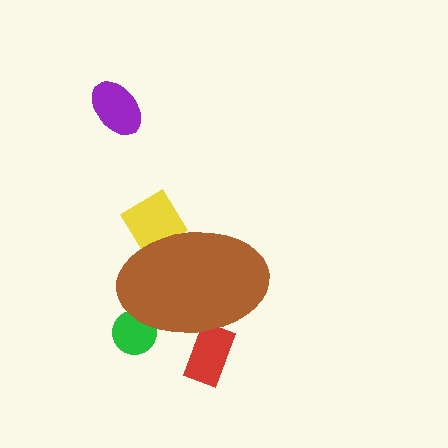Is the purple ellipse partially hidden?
No, the purple ellipse is fully visible.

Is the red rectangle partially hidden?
Yes, the red rectangle is partially hidden behind the brown ellipse.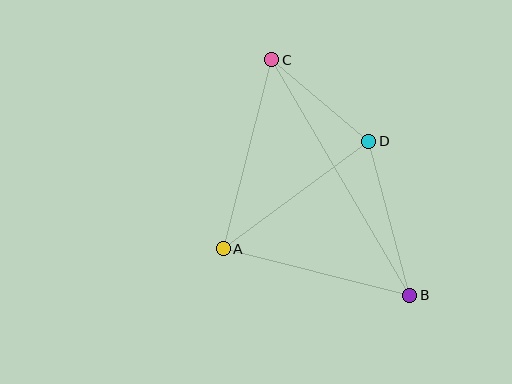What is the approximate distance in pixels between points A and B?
The distance between A and B is approximately 192 pixels.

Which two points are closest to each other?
Points C and D are closest to each other.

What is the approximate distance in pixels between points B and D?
The distance between B and D is approximately 159 pixels.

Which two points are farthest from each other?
Points B and C are farthest from each other.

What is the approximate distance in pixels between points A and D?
The distance between A and D is approximately 181 pixels.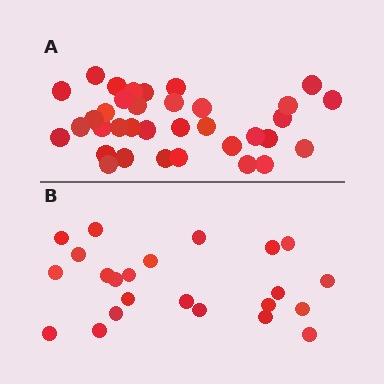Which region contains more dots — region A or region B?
Region A (the top region) has more dots.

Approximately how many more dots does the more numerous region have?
Region A has roughly 12 or so more dots than region B.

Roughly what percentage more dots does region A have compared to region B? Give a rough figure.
About 50% more.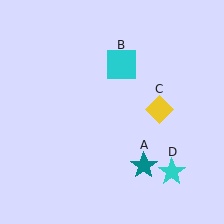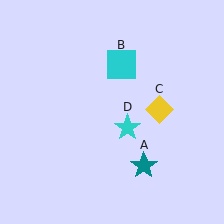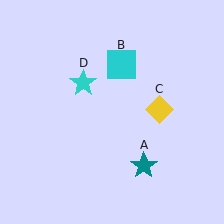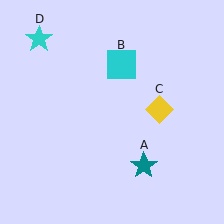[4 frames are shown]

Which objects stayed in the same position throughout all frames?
Teal star (object A) and cyan square (object B) and yellow diamond (object C) remained stationary.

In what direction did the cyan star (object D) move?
The cyan star (object D) moved up and to the left.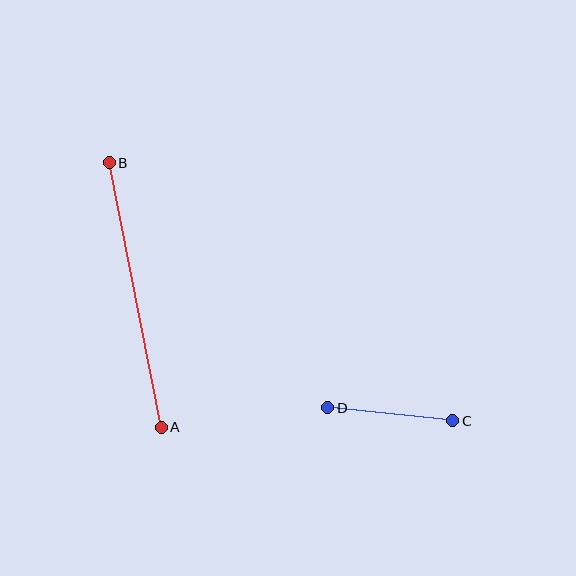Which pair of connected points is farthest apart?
Points A and B are farthest apart.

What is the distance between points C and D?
The distance is approximately 126 pixels.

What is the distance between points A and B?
The distance is approximately 269 pixels.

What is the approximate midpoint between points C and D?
The midpoint is at approximately (390, 414) pixels.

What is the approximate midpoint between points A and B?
The midpoint is at approximately (135, 295) pixels.